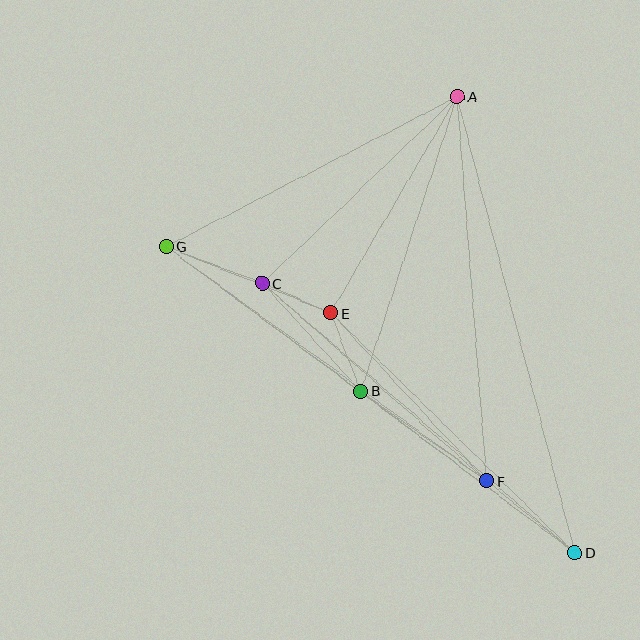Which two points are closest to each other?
Points C and E are closest to each other.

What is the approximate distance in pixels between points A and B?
The distance between A and B is approximately 310 pixels.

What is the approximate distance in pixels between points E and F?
The distance between E and F is approximately 229 pixels.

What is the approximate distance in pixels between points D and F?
The distance between D and F is approximately 114 pixels.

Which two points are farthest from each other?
Points D and G are farthest from each other.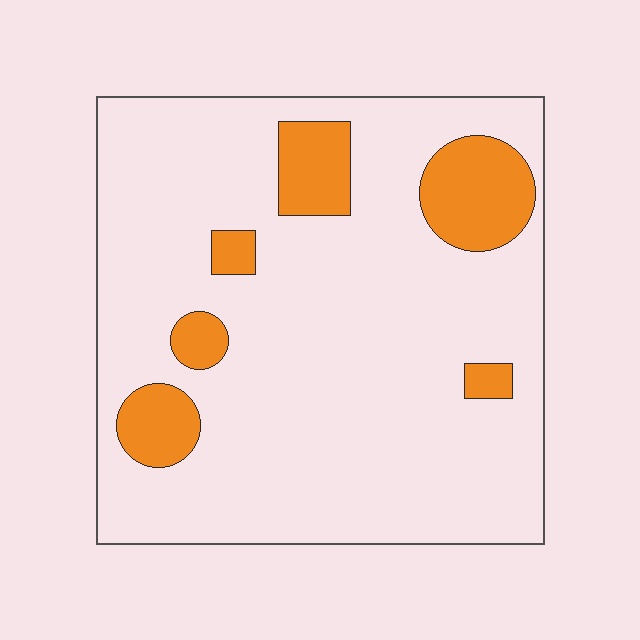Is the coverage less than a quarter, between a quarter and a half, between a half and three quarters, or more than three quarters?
Less than a quarter.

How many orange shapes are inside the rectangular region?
6.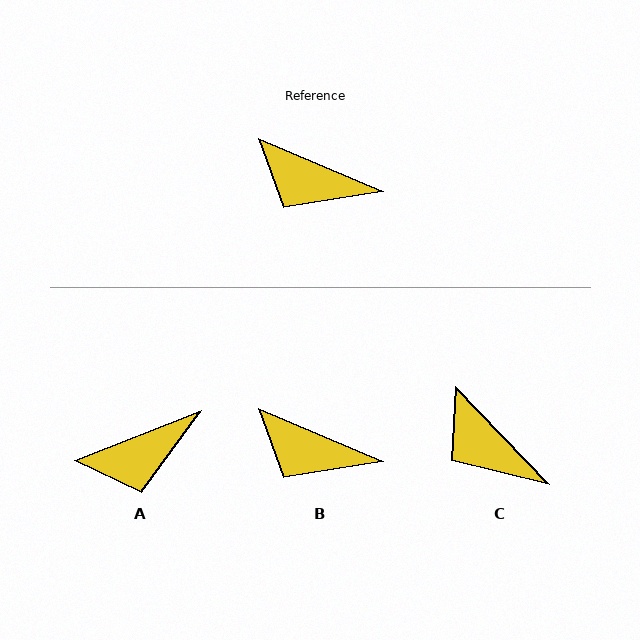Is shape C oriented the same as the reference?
No, it is off by about 23 degrees.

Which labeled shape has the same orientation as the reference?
B.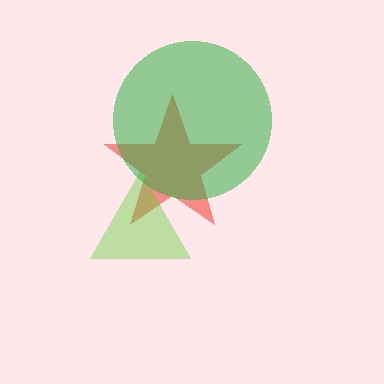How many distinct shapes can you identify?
There are 3 distinct shapes: a red star, a lime triangle, a green circle.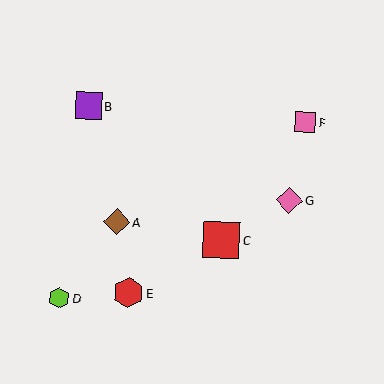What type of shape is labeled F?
Shape F is a pink square.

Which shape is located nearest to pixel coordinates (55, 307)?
The lime hexagon (labeled D) at (59, 298) is nearest to that location.